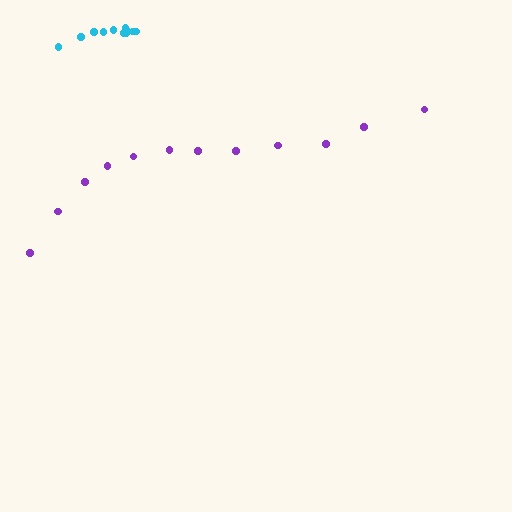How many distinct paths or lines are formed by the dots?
There are 2 distinct paths.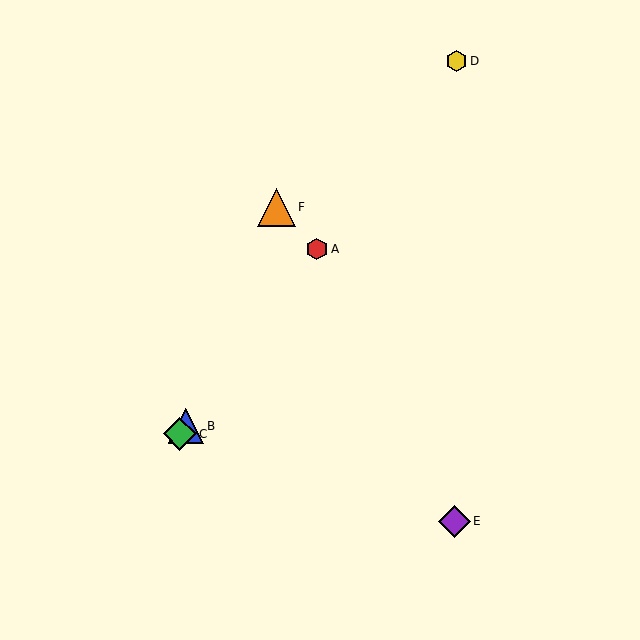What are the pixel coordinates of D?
Object D is at (456, 61).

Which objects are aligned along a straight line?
Objects A, B, C, D are aligned along a straight line.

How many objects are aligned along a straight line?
4 objects (A, B, C, D) are aligned along a straight line.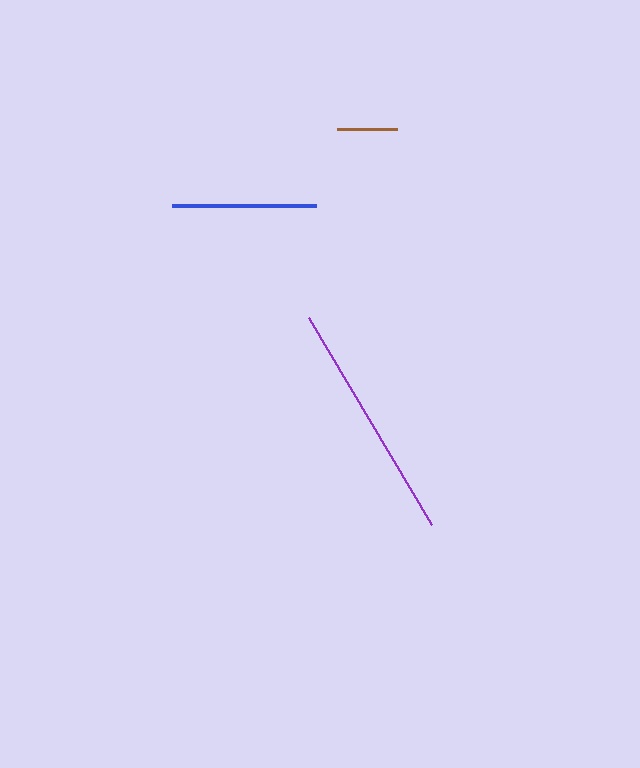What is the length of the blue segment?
The blue segment is approximately 144 pixels long.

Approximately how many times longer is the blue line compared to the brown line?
The blue line is approximately 2.4 times the length of the brown line.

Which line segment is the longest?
The purple line is the longest at approximately 241 pixels.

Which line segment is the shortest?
The brown line is the shortest at approximately 61 pixels.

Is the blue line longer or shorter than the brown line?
The blue line is longer than the brown line.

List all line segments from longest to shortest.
From longest to shortest: purple, blue, brown.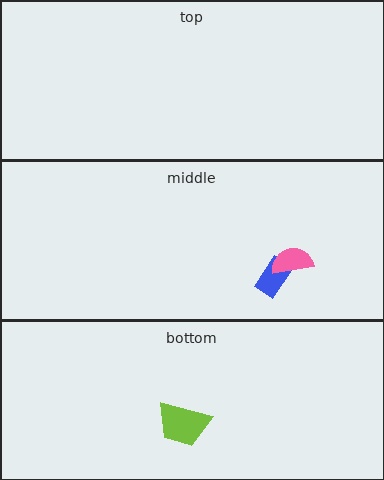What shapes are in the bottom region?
The lime trapezoid.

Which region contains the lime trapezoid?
The bottom region.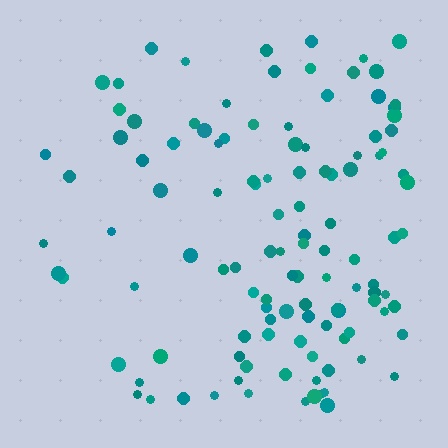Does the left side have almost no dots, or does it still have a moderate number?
Still a moderate number, just noticeably fewer than the right.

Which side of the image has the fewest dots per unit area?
The left.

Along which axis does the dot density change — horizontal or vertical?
Horizontal.